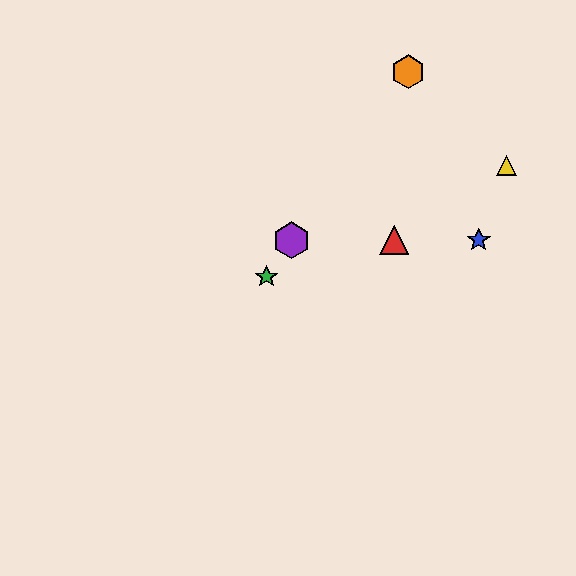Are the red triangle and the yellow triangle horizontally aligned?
No, the red triangle is at y≈240 and the yellow triangle is at y≈166.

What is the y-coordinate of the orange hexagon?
The orange hexagon is at y≈72.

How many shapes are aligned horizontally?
3 shapes (the red triangle, the blue star, the purple hexagon) are aligned horizontally.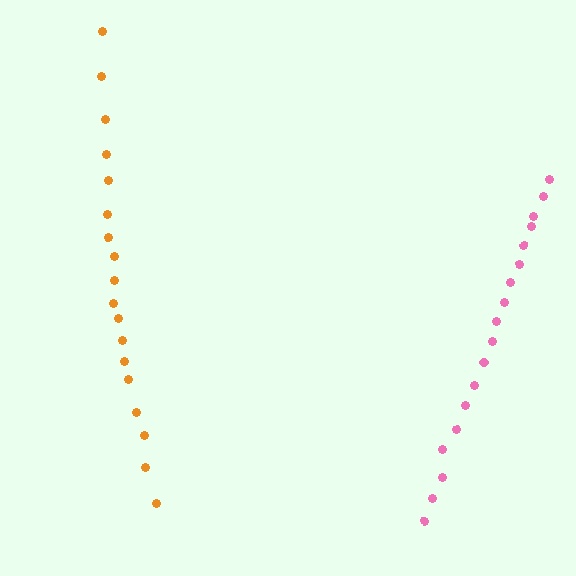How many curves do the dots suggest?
There are 2 distinct paths.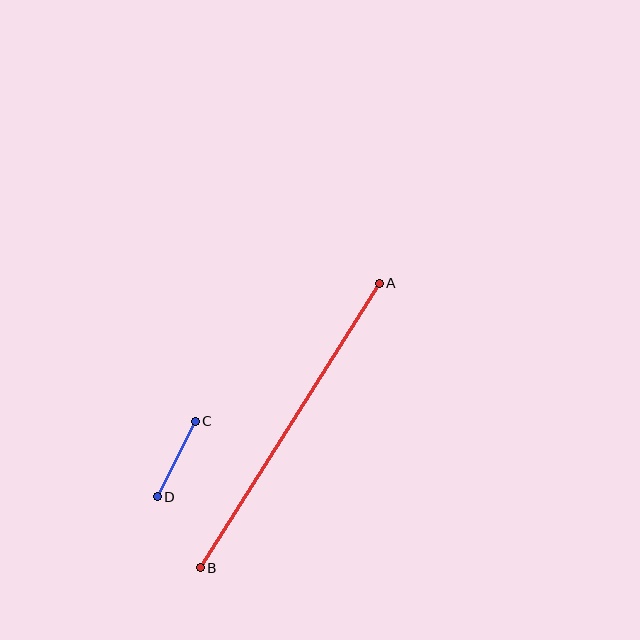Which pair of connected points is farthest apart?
Points A and B are farthest apart.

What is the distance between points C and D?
The distance is approximately 85 pixels.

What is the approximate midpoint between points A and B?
The midpoint is at approximately (290, 425) pixels.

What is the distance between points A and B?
The distance is approximately 337 pixels.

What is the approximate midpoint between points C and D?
The midpoint is at approximately (176, 459) pixels.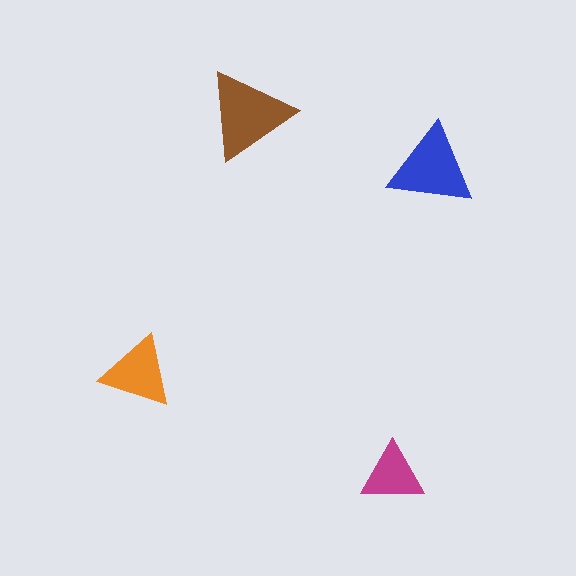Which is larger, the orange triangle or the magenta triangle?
The orange one.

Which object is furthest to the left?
The orange triangle is leftmost.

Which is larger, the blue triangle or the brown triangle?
The brown one.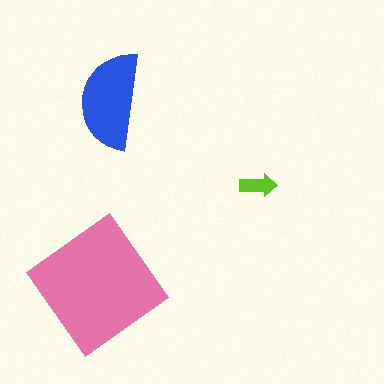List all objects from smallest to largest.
The lime arrow, the blue semicircle, the pink diamond.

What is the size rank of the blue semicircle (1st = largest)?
2nd.